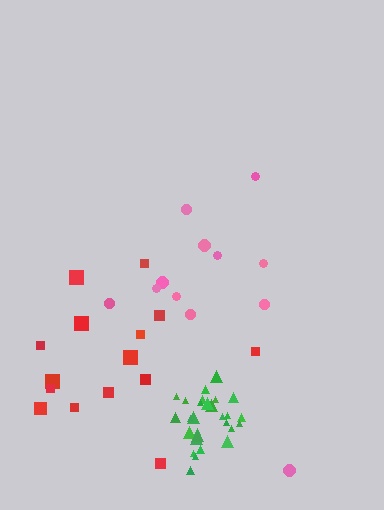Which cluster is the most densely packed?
Green.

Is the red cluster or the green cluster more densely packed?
Green.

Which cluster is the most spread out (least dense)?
Pink.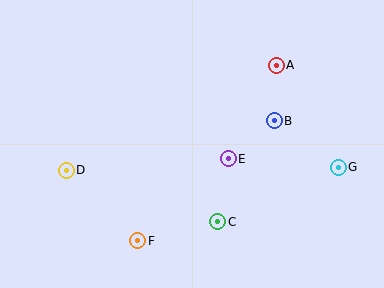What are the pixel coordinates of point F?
Point F is at (138, 241).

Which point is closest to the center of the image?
Point E at (228, 159) is closest to the center.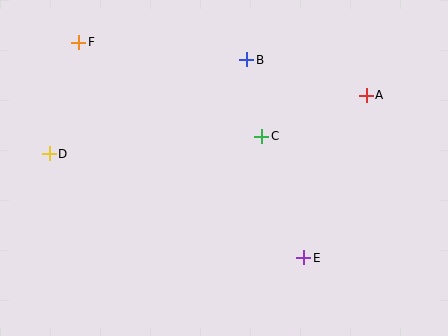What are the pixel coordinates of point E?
Point E is at (304, 258).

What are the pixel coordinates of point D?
Point D is at (49, 154).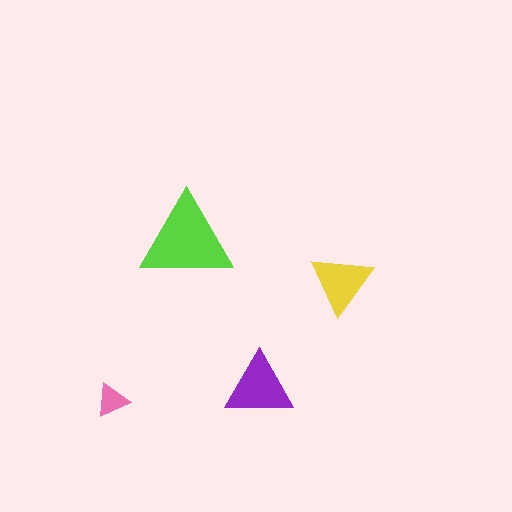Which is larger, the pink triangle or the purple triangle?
The purple one.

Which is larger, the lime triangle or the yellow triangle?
The lime one.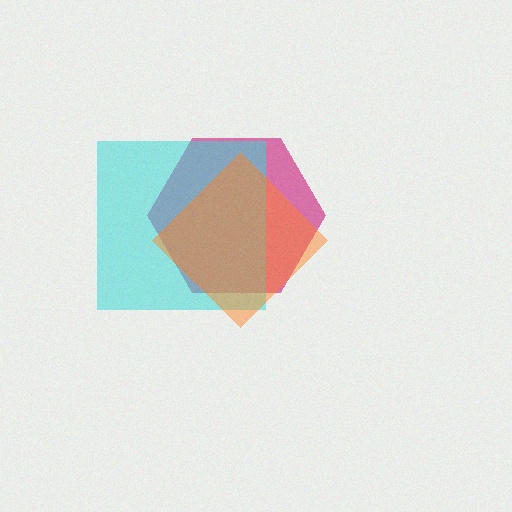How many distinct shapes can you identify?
There are 3 distinct shapes: a magenta hexagon, a cyan square, an orange diamond.